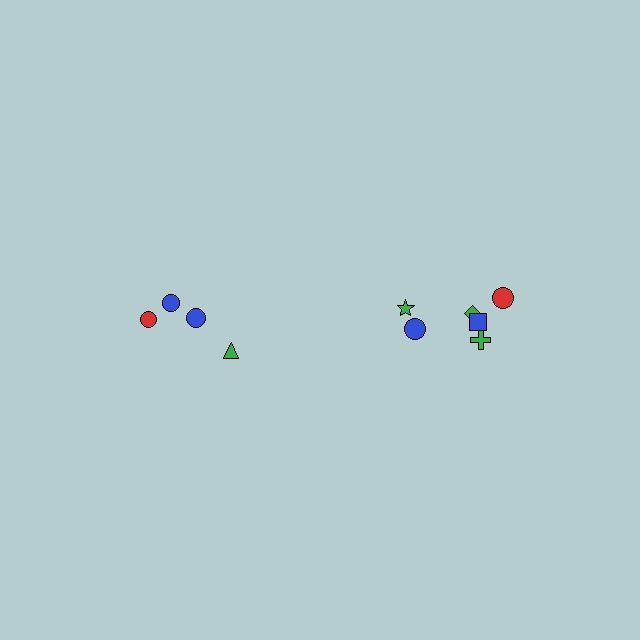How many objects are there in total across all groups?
There are 10 objects.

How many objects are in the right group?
There are 6 objects.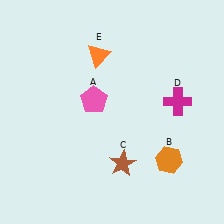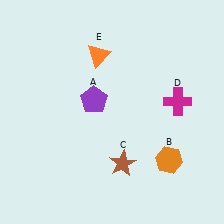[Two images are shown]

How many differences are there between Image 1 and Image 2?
There is 1 difference between the two images.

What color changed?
The pentagon (A) changed from pink in Image 1 to purple in Image 2.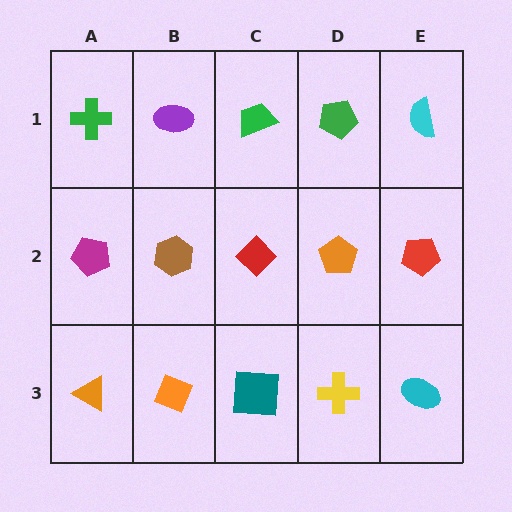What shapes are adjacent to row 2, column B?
A purple ellipse (row 1, column B), an orange diamond (row 3, column B), a magenta pentagon (row 2, column A), a red diamond (row 2, column C).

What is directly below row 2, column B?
An orange diamond.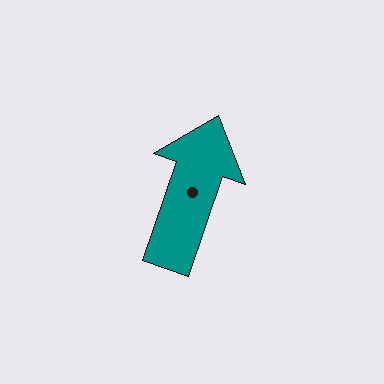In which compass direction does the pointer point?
North.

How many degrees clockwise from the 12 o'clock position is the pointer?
Approximately 19 degrees.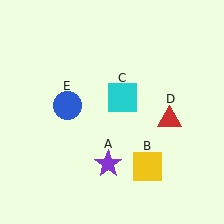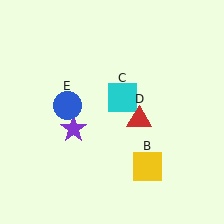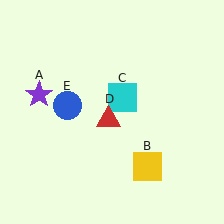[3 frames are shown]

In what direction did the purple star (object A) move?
The purple star (object A) moved up and to the left.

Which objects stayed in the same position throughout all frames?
Yellow square (object B) and cyan square (object C) and blue circle (object E) remained stationary.